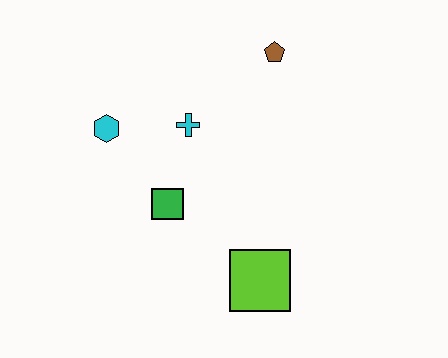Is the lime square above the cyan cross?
No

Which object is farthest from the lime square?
The brown pentagon is farthest from the lime square.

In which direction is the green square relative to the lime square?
The green square is to the left of the lime square.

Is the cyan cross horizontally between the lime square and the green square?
Yes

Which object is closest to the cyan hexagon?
The cyan cross is closest to the cyan hexagon.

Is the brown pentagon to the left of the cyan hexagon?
No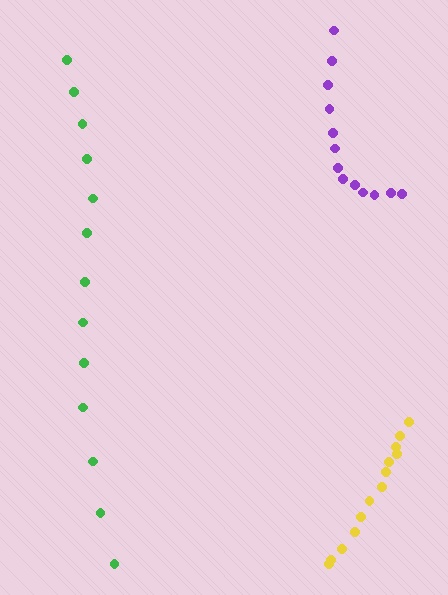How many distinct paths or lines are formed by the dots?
There are 3 distinct paths.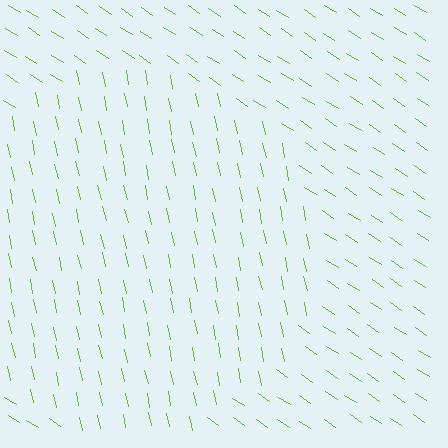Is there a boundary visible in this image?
Yes, there is a texture boundary formed by a change in line orientation.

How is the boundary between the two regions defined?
The boundary is defined purely by a change in line orientation (approximately 45 degrees difference). All lines are the same color and thickness.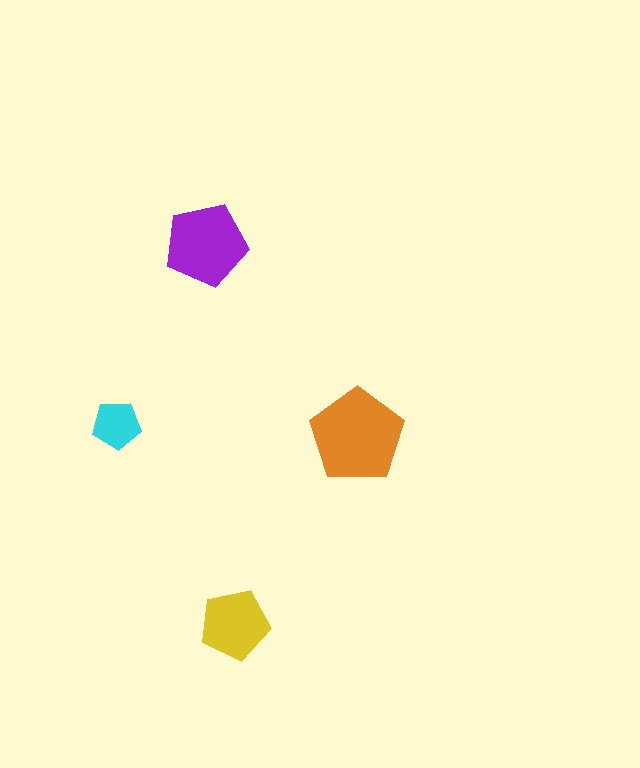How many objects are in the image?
There are 4 objects in the image.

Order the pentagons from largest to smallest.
the orange one, the purple one, the yellow one, the cyan one.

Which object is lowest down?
The yellow pentagon is bottommost.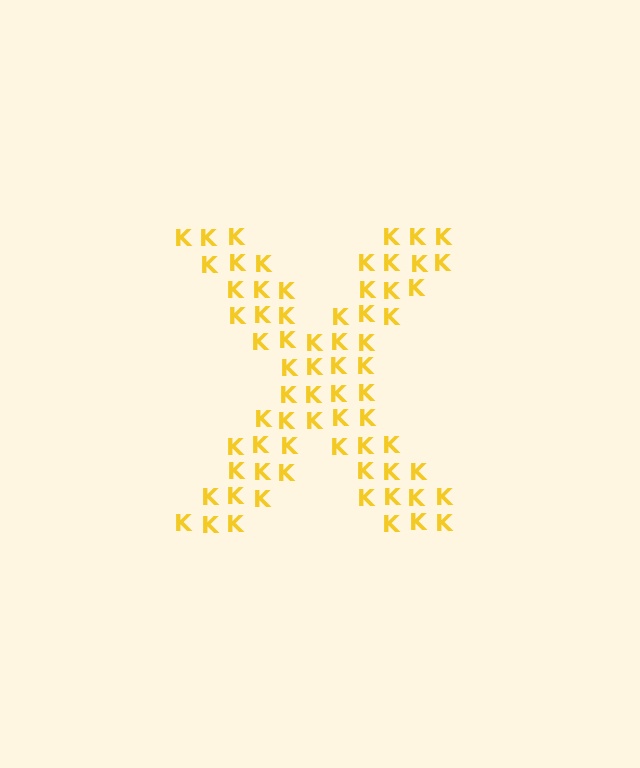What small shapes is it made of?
It is made of small letter K's.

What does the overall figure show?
The overall figure shows the letter X.